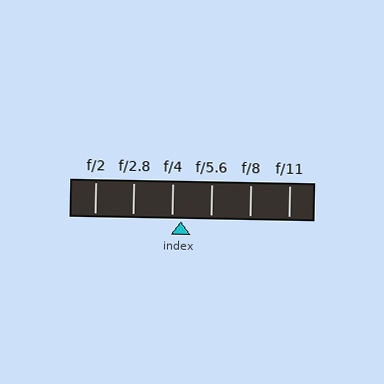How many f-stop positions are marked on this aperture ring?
There are 6 f-stop positions marked.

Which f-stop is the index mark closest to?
The index mark is closest to f/4.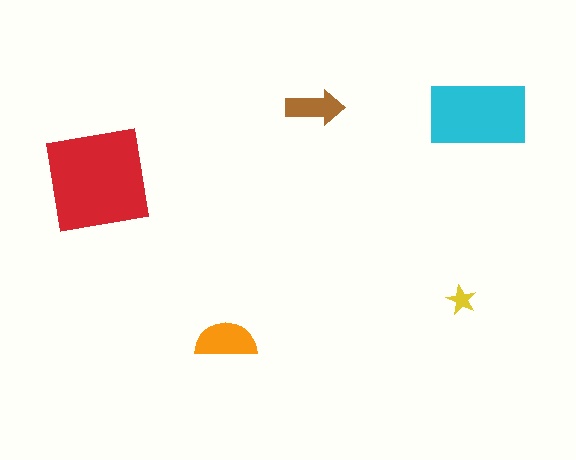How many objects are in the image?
There are 5 objects in the image.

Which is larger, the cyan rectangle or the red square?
The red square.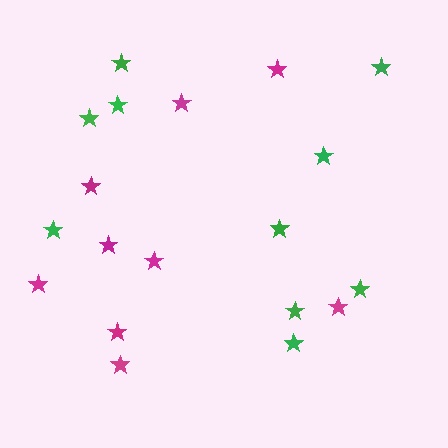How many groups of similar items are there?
There are 2 groups: one group of magenta stars (9) and one group of green stars (10).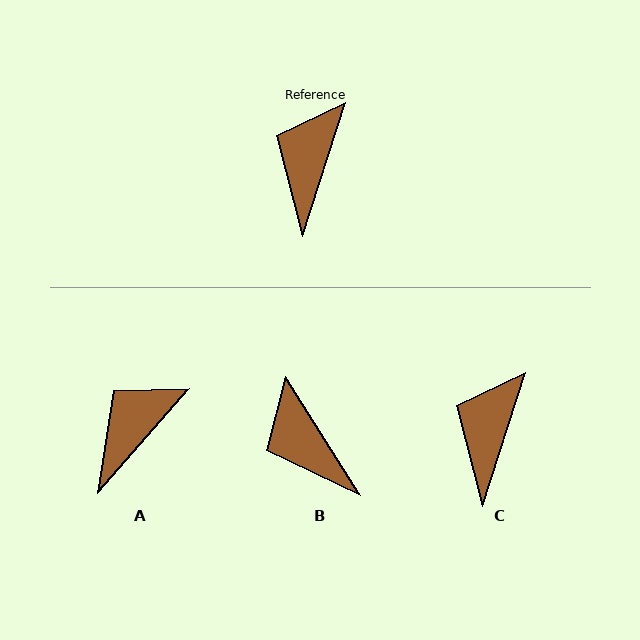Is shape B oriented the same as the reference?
No, it is off by about 50 degrees.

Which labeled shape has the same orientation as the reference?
C.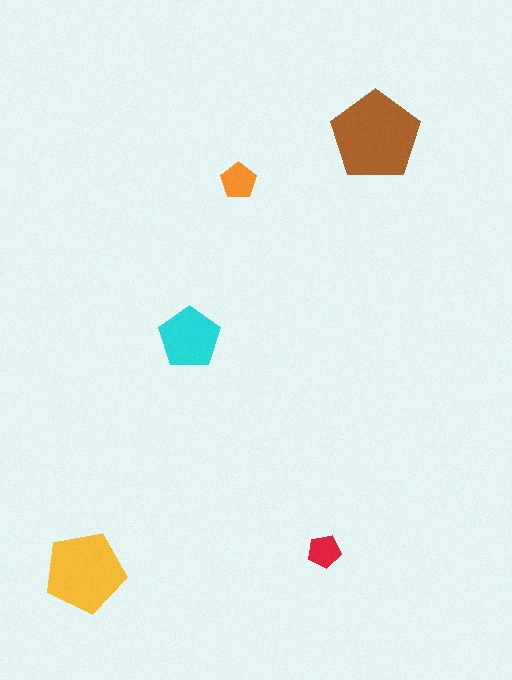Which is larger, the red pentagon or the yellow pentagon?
The yellow one.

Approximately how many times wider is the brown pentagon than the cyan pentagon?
About 1.5 times wider.